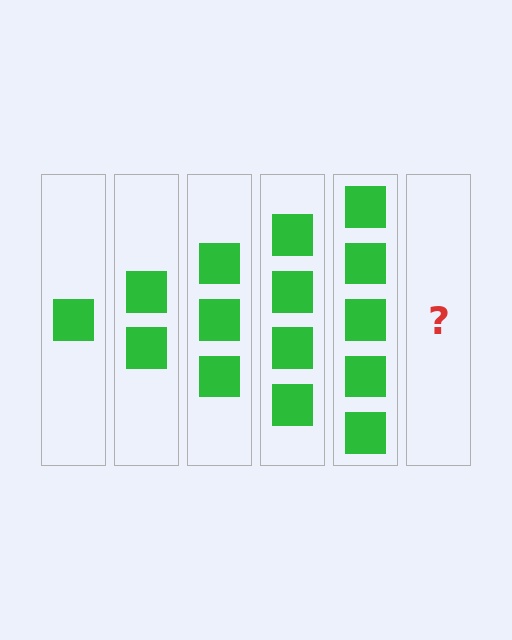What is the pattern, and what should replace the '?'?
The pattern is that each step adds one more square. The '?' should be 6 squares.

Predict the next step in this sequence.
The next step is 6 squares.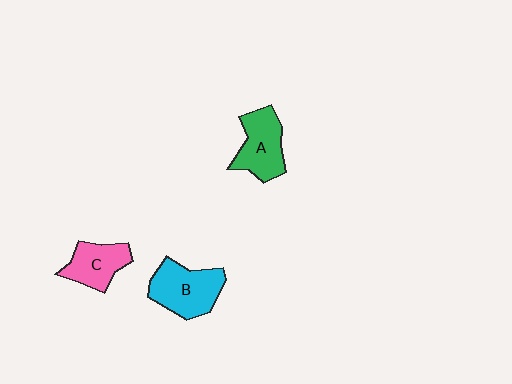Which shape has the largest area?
Shape B (cyan).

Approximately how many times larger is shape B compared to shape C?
Approximately 1.4 times.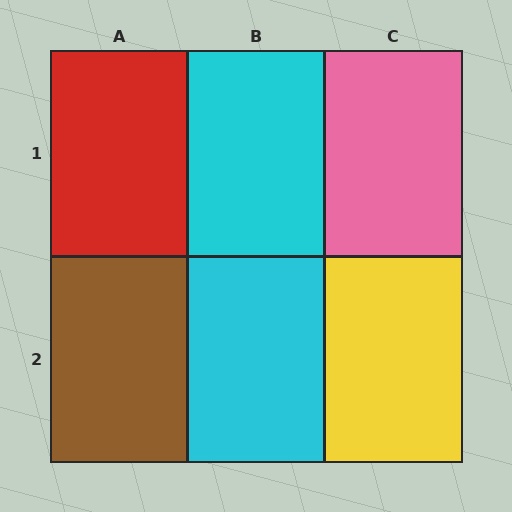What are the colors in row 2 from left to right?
Brown, cyan, yellow.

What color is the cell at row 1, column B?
Cyan.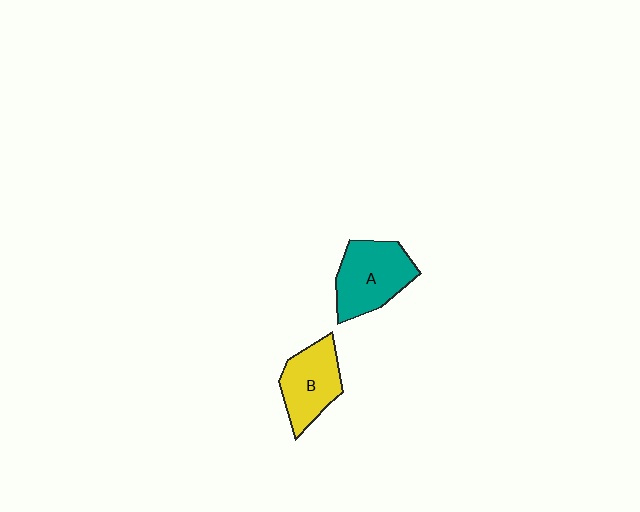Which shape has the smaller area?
Shape B (yellow).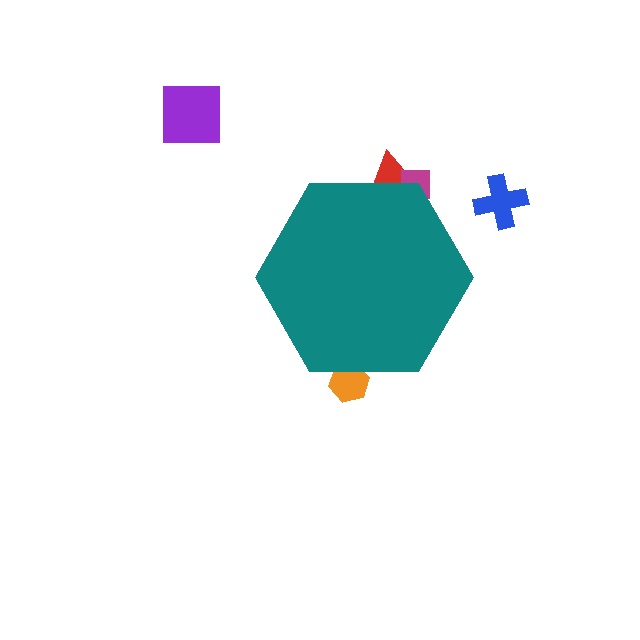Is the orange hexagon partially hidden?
Yes, the orange hexagon is partially hidden behind the teal hexagon.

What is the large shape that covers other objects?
A teal hexagon.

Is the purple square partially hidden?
No, the purple square is fully visible.